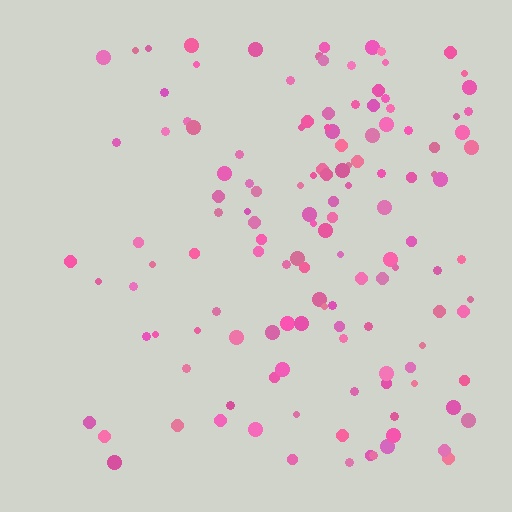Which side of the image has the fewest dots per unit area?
The left.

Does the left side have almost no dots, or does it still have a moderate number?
Still a moderate number, just noticeably fewer than the right.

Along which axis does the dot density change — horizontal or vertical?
Horizontal.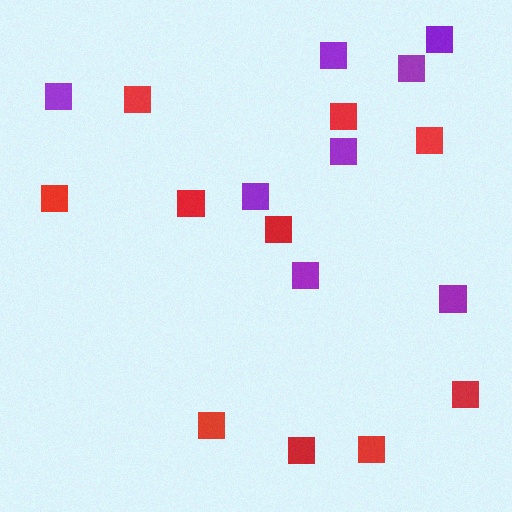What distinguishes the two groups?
There are 2 groups: one group of purple squares (8) and one group of red squares (10).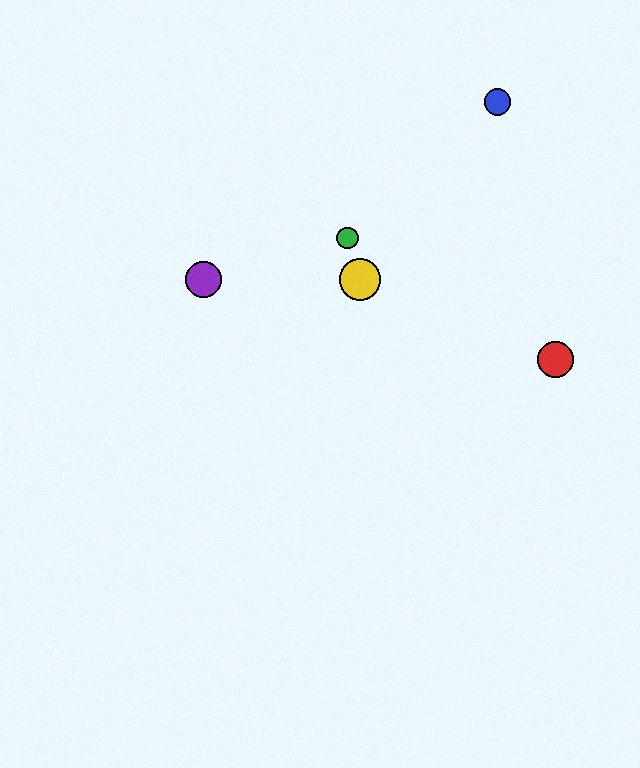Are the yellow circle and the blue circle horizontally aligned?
No, the yellow circle is at y≈280 and the blue circle is at y≈102.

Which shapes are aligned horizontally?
The yellow circle, the purple circle are aligned horizontally.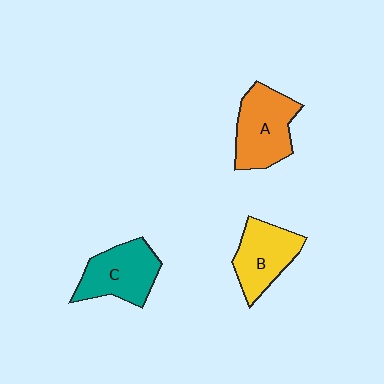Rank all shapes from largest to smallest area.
From largest to smallest: A (orange), C (teal), B (yellow).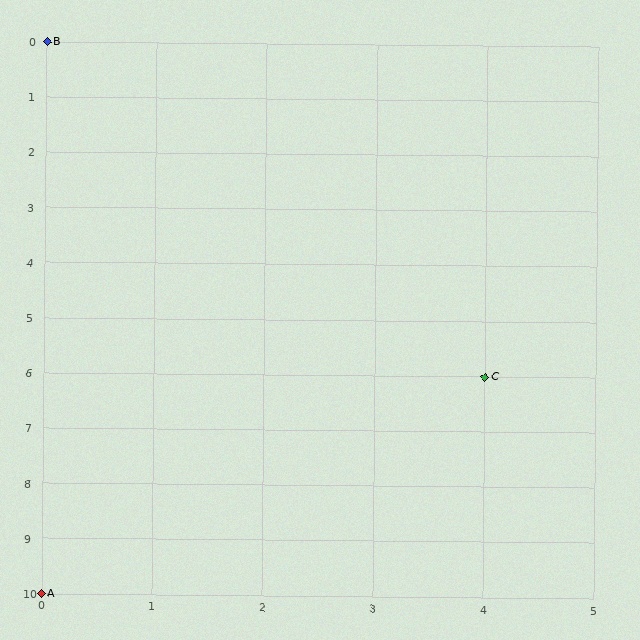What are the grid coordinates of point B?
Point B is at grid coordinates (0, 0).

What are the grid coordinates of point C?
Point C is at grid coordinates (4, 6).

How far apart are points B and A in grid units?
Points B and A are 10 rows apart.